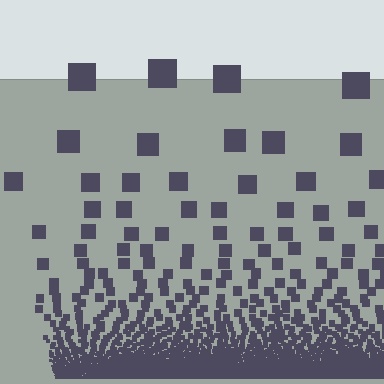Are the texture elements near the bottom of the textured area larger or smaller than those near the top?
Smaller. The gradient is inverted — elements near the bottom are smaller and denser.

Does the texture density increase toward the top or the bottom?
Density increases toward the bottom.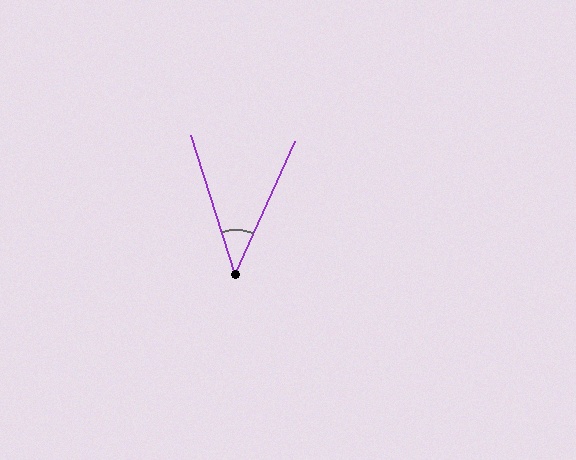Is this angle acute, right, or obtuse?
It is acute.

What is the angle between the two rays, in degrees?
Approximately 42 degrees.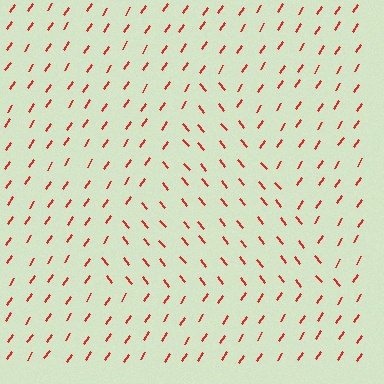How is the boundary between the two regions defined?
The boundary is defined purely by a change in line orientation (approximately 73 degrees difference). All lines are the same color and thickness.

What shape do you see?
I see a triangle.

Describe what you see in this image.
The image is filled with small red line segments. A triangle region in the image has lines oriented differently from the surrounding lines, creating a visible texture boundary.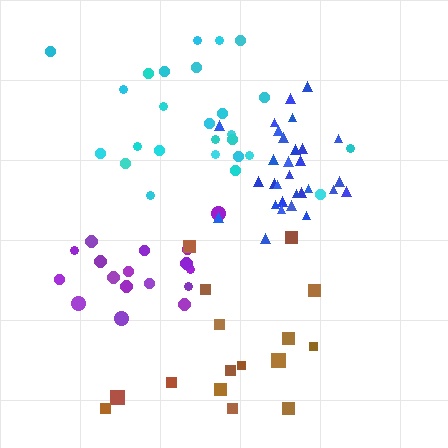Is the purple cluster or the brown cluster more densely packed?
Purple.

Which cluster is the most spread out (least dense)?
Brown.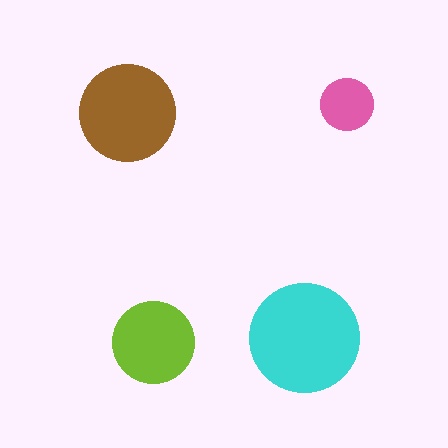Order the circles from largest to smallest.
the cyan one, the brown one, the lime one, the pink one.